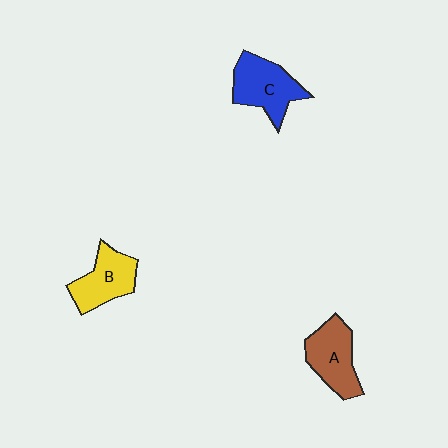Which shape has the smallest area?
Shape B (yellow).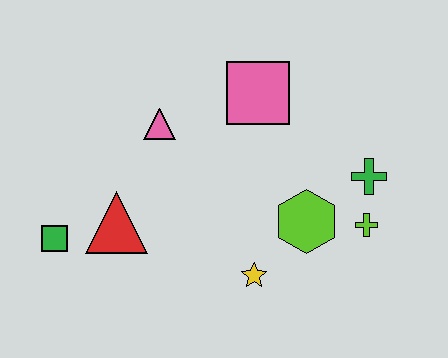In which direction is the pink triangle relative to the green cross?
The pink triangle is to the left of the green cross.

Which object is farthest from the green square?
The green cross is farthest from the green square.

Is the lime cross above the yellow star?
Yes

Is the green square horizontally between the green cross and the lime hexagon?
No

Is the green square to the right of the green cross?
No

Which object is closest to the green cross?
The lime cross is closest to the green cross.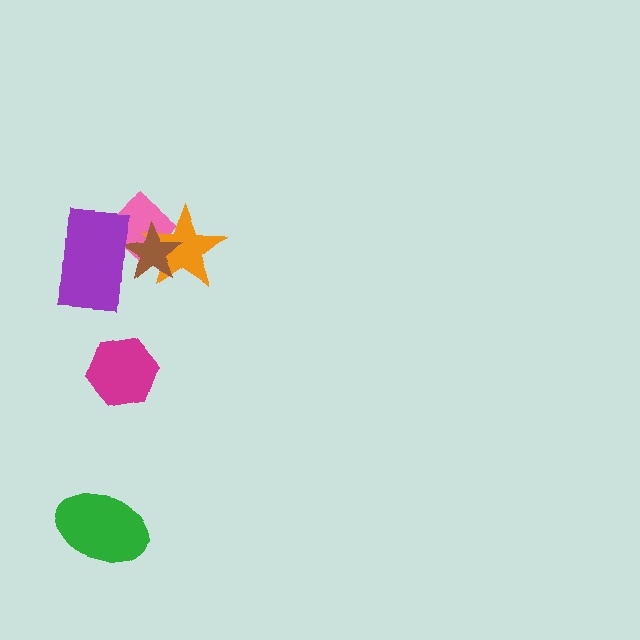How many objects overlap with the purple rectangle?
2 objects overlap with the purple rectangle.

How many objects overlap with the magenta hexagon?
0 objects overlap with the magenta hexagon.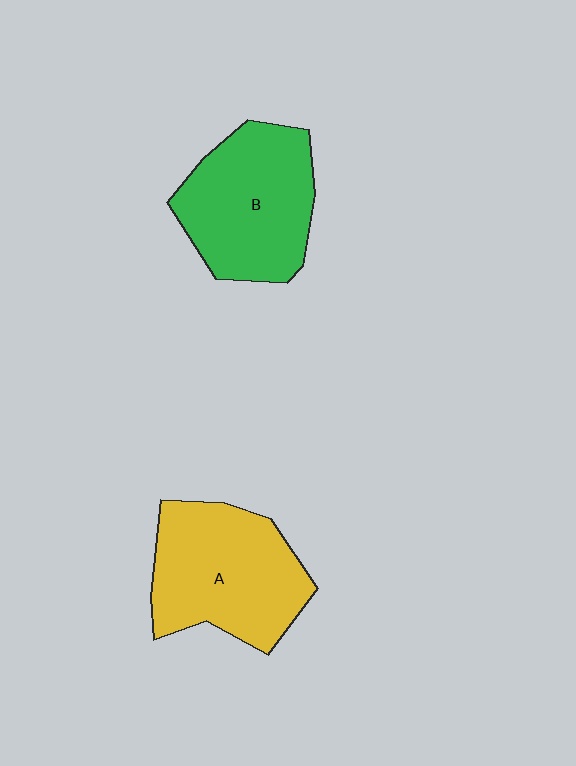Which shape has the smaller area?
Shape B (green).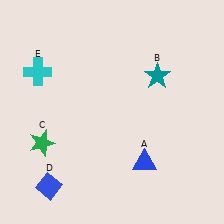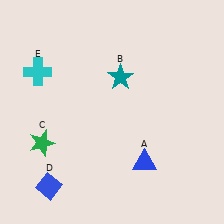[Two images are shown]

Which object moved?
The teal star (B) moved left.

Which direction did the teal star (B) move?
The teal star (B) moved left.